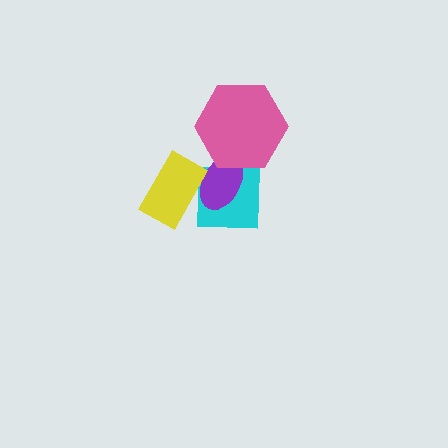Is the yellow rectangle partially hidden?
No, no other shape covers it.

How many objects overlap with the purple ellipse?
3 objects overlap with the purple ellipse.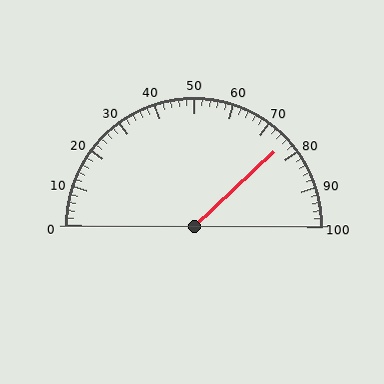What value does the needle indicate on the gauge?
The needle indicates approximately 76.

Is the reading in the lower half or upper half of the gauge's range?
The reading is in the upper half of the range (0 to 100).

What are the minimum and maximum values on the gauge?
The gauge ranges from 0 to 100.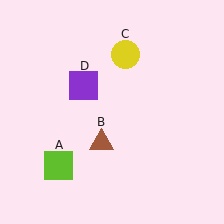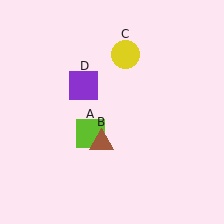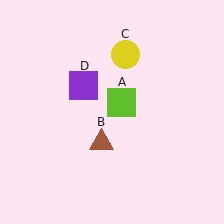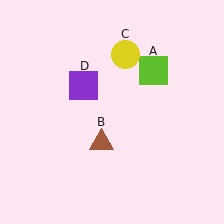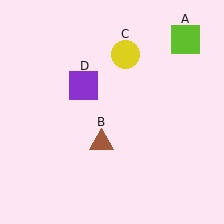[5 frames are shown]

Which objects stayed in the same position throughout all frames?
Brown triangle (object B) and yellow circle (object C) and purple square (object D) remained stationary.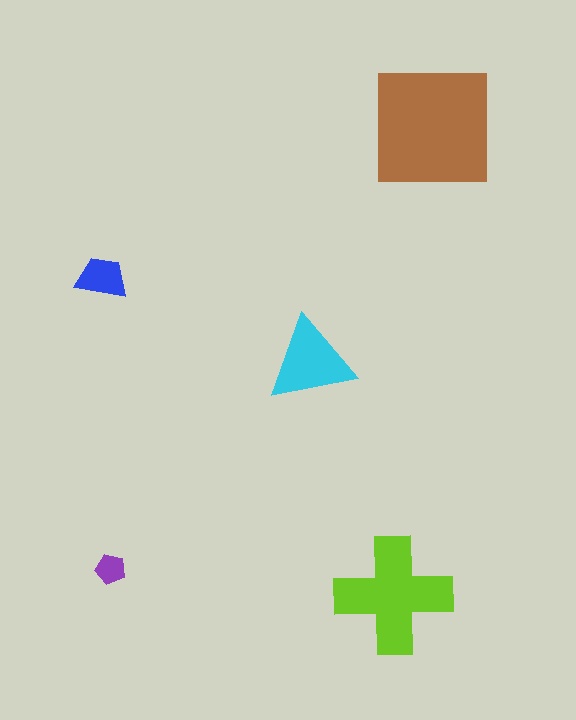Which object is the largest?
The brown square.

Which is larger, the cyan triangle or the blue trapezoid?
The cyan triangle.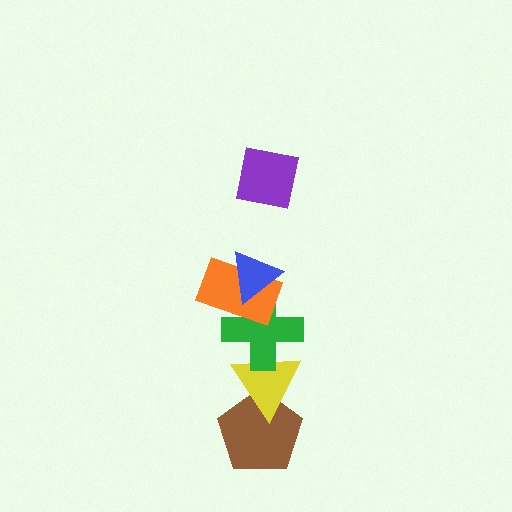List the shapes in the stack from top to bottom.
From top to bottom: the purple square, the blue triangle, the orange rectangle, the green cross, the yellow triangle, the brown pentagon.